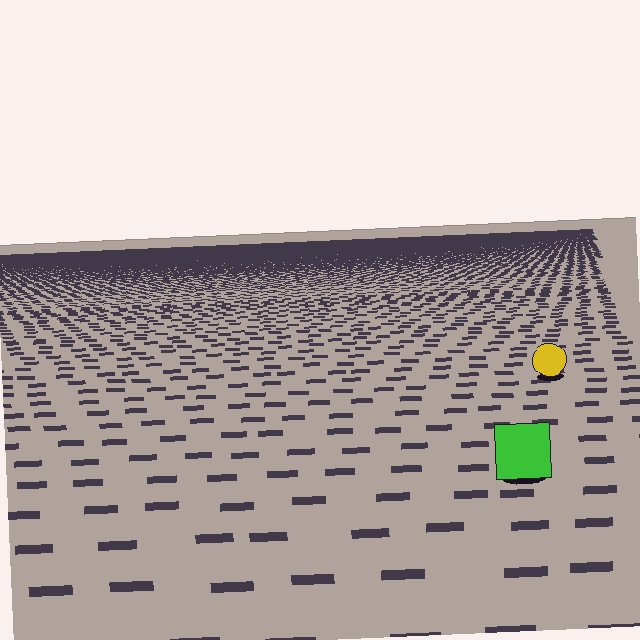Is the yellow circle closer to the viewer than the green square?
No. The green square is closer — you can tell from the texture gradient: the ground texture is coarser near it.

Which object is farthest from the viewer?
The yellow circle is farthest from the viewer. It appears smaller and the ground texture around it is denser.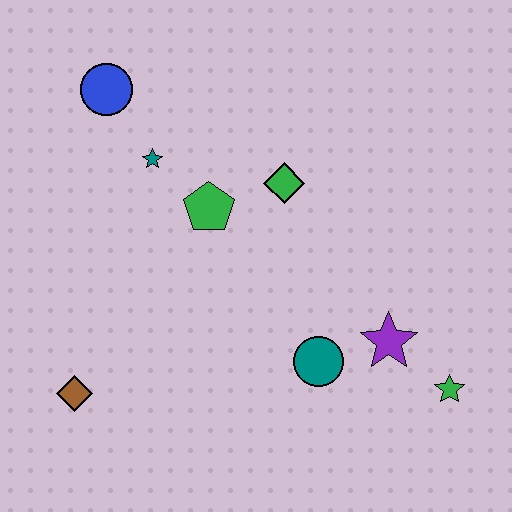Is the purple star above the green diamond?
No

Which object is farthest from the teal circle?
The blue circle is farthest from the teal circle.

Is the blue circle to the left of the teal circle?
Yes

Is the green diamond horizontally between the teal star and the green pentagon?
No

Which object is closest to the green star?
The purple star is closest to the green star.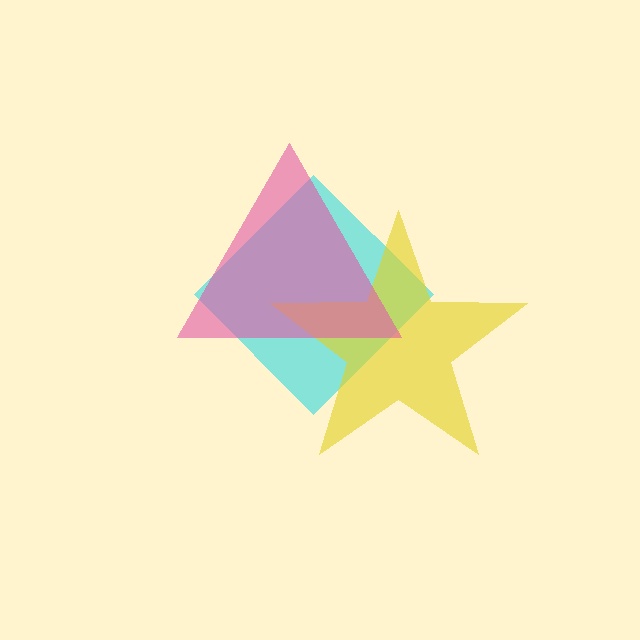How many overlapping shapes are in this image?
There are 3 overlapping shapes in the image.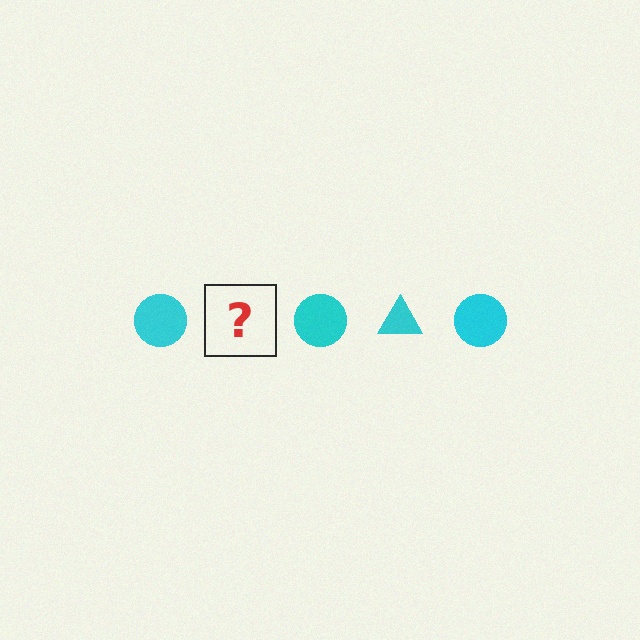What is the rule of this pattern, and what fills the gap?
The rule is that the pattern cycles through circle, triangle shapes in cyan. The gap should be filled with a cyan triangle.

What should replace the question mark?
The question mark should be replaced with a cyan triangle.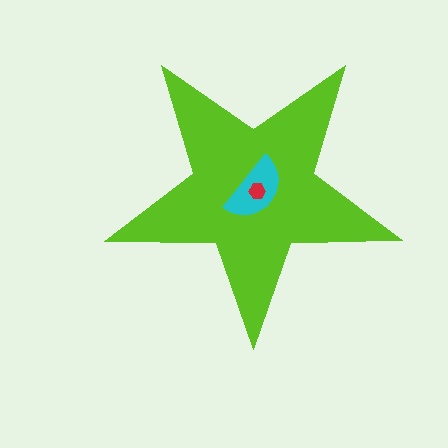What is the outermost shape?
The lime star.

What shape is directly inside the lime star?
The cyan semicircle.